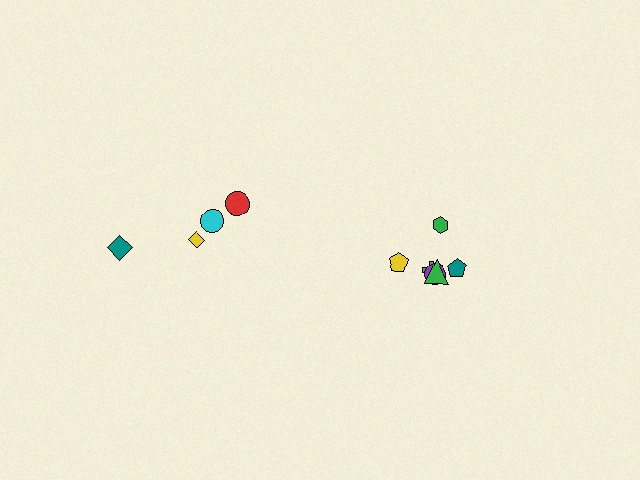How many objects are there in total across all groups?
There are 10 objects.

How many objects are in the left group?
There are 4 objects.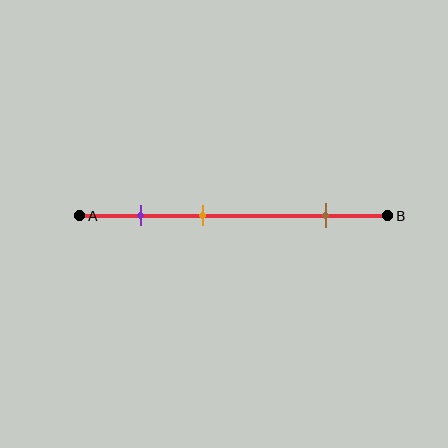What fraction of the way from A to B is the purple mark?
The purple mark is approximately 20% (0.2) of the way from A to B.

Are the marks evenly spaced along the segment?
No, the marks are not evenly spaced.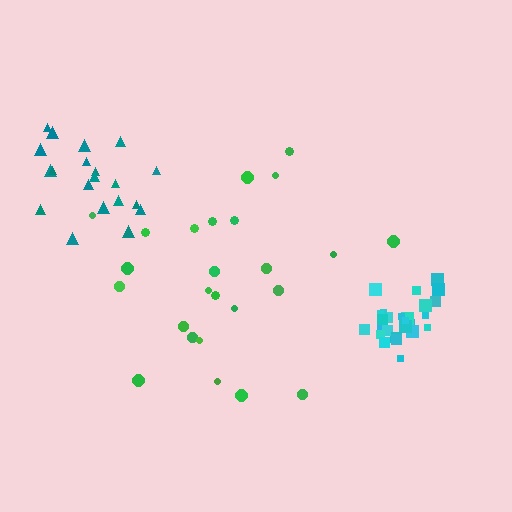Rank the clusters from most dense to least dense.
cyan, teal, green.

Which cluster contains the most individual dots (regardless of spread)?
Cyan (28).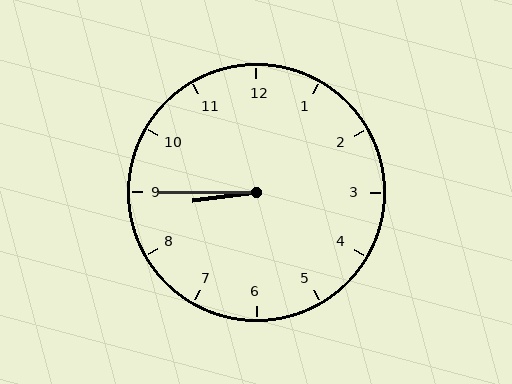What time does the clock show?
8:45.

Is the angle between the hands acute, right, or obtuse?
It is acute.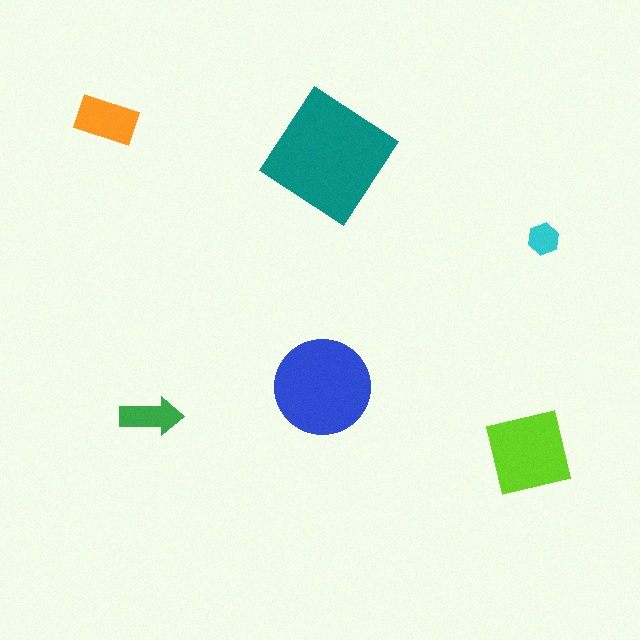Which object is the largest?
The teal diamond.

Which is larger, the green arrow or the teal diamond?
The teal diamond.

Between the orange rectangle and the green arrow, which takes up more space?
The orange rectangle.